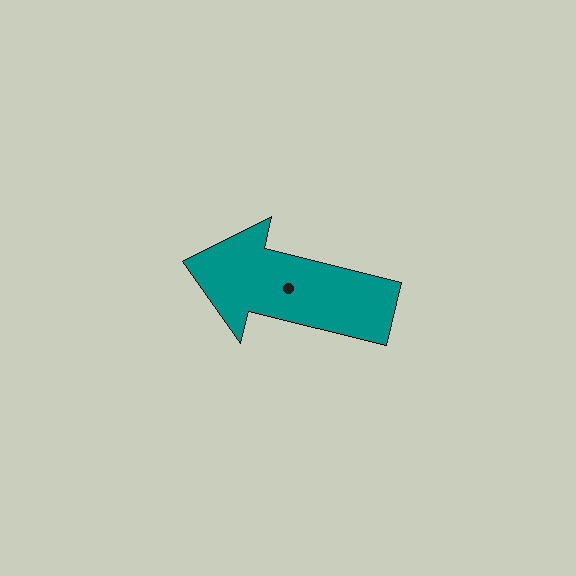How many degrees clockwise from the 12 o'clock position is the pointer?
Approximately 284 degrees.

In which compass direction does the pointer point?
West.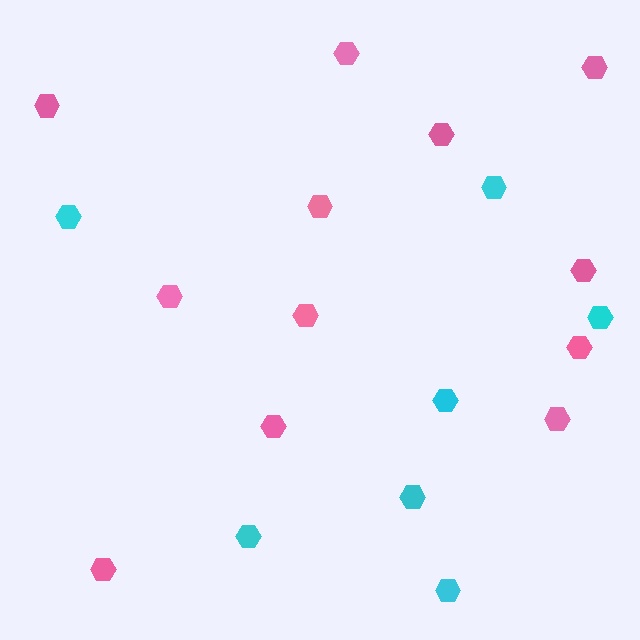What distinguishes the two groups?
There are 2 groups: one group of cyan hexagons (7) and one group of pink hexagons (12).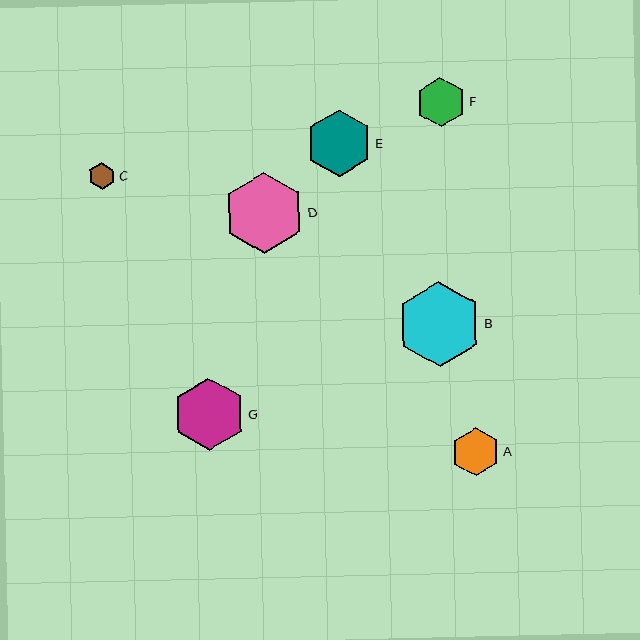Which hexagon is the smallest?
Hexagon C is the smallest with a size of approximately 27 pixels.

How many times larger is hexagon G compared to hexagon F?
Hexagon G is approximately 1.4 times the size of hexagon F.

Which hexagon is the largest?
Hexagon B is the largest with a size of approximately 85 pixels.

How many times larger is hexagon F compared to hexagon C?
Hexagon F is approximately 1.9 times the size of hexagon C.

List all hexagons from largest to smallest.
From largest to smallest: B, D, G, E, F, A, C.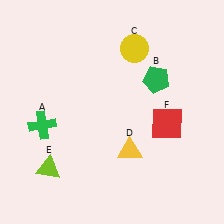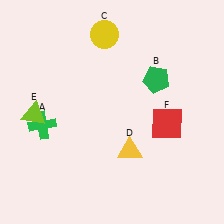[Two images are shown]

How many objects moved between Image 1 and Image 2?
2 objects moved between the two images.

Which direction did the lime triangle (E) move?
The lime triangle (E) moved up.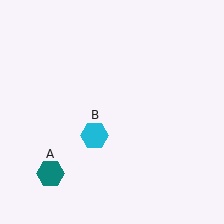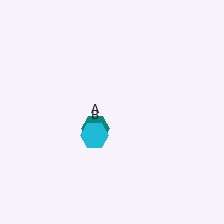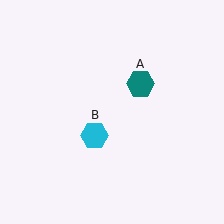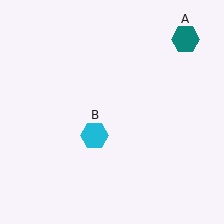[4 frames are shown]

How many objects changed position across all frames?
1 object changed position: teal hexagon (object A).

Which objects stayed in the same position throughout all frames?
Cyan hexagon (object B) remained stationary.